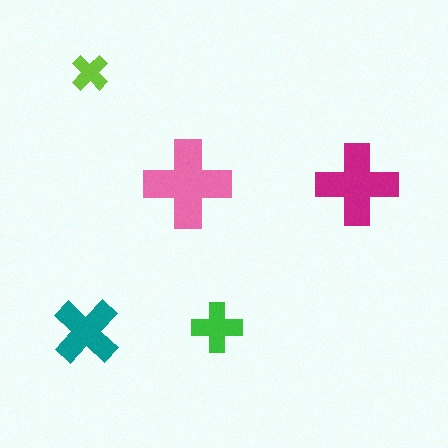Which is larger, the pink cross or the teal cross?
The pink one.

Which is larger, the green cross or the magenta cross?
The magenta one.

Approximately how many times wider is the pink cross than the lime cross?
About 2.5 times wider.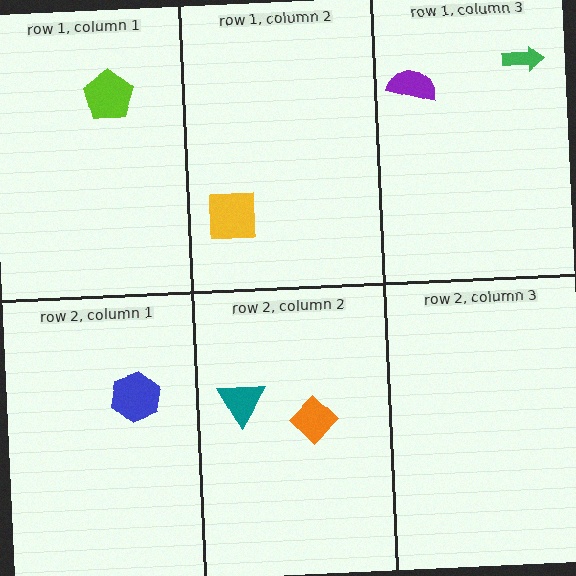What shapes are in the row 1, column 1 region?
The lime pentagon.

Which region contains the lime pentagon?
The row 1, column 1 region.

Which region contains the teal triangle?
The row 2, column 2 region.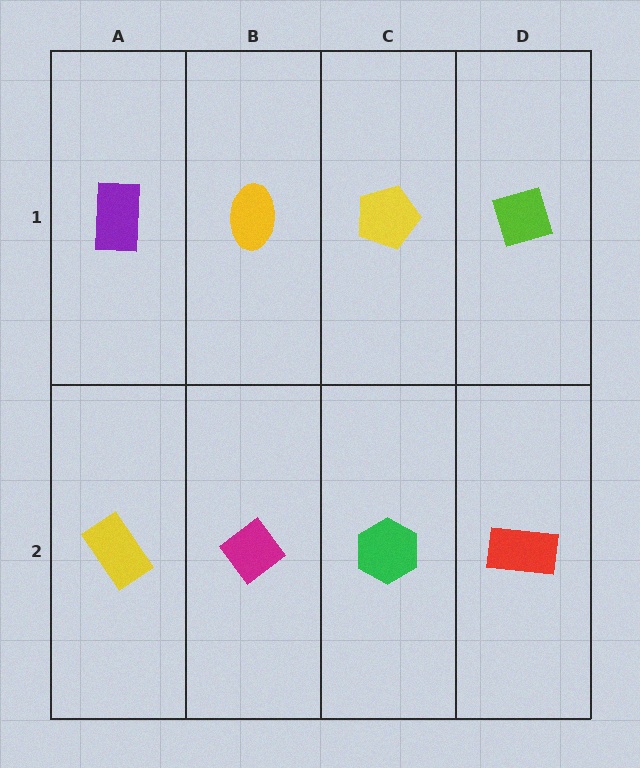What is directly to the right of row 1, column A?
A yellow ellipse.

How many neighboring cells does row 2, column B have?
3.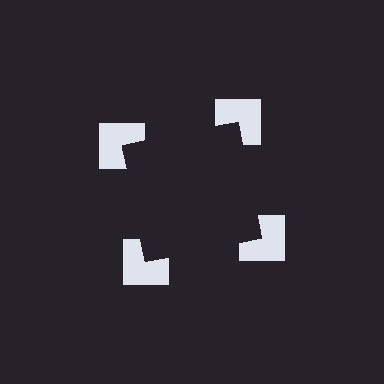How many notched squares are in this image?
There are 4 — one at each vertex of the illusory square.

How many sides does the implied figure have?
4 sides.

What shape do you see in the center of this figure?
An illusory square — its edges are inferred from the aligned wedge cuts in the notched squares, not physically drawn.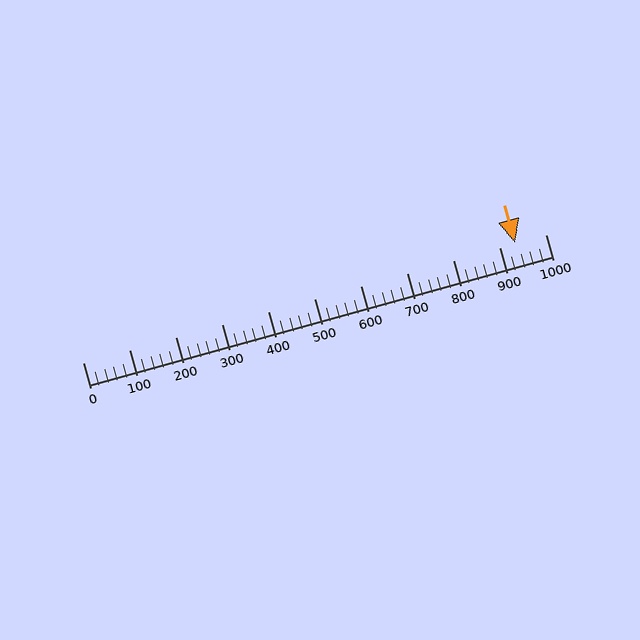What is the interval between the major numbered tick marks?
The major tick marks are spaced 100 units apart.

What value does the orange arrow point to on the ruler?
The orange arrow points to approximately 934.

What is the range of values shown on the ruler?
The ruler shows values from 0 to 1000.